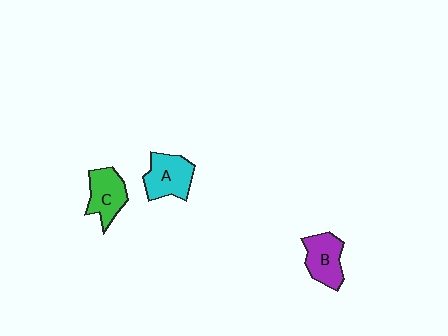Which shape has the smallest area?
Shape C (green).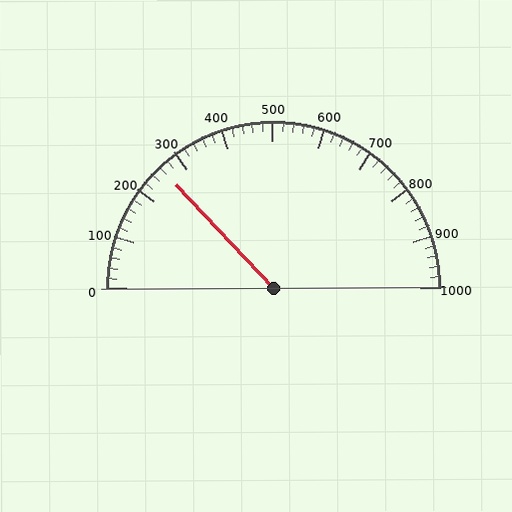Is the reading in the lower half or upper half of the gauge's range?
The reading is in the lower half of the range (0 to 1000).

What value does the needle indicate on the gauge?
The needle indicates approximately 260.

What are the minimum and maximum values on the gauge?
The gauge ranges from 0 to 1000.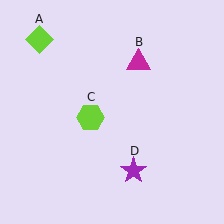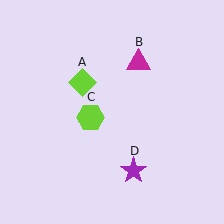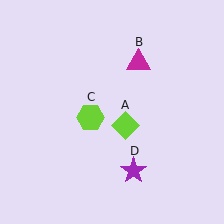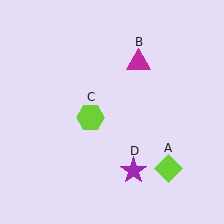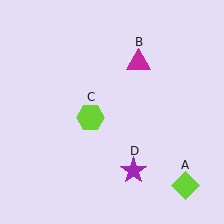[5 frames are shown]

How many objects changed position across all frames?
1 object changed position: lime diamond (object A).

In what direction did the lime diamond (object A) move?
The lime diamond (object A) moved down and to the right.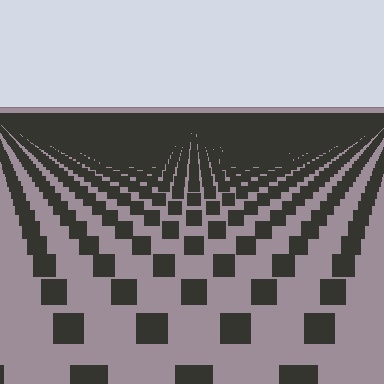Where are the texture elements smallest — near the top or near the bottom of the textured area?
Near the top.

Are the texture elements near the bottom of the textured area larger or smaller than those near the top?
Larger. Near the bottom, elements are closer to the viewer and appear at a bigger on-screen size.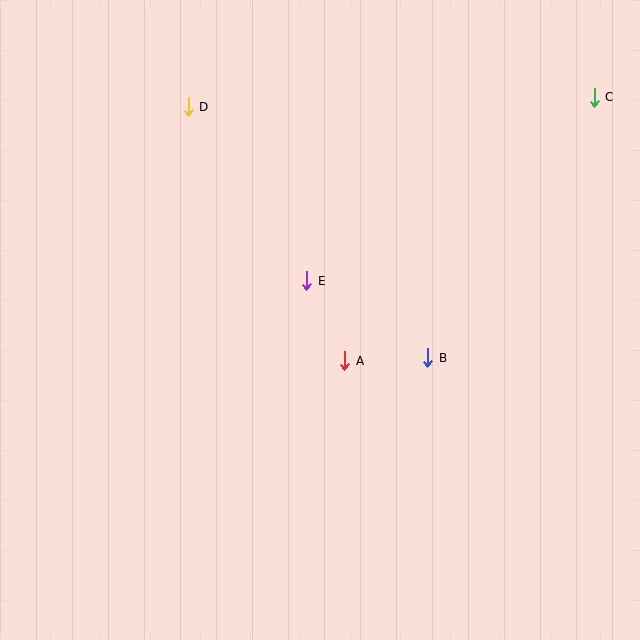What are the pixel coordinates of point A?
Point A is at (345, 361).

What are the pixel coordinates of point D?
Point D is at (188, 107).